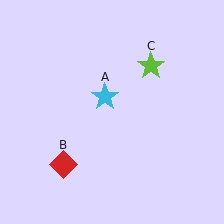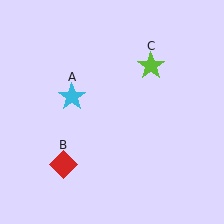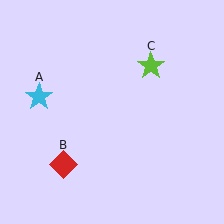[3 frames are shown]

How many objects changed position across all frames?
1 object changed position: cyan star (object A).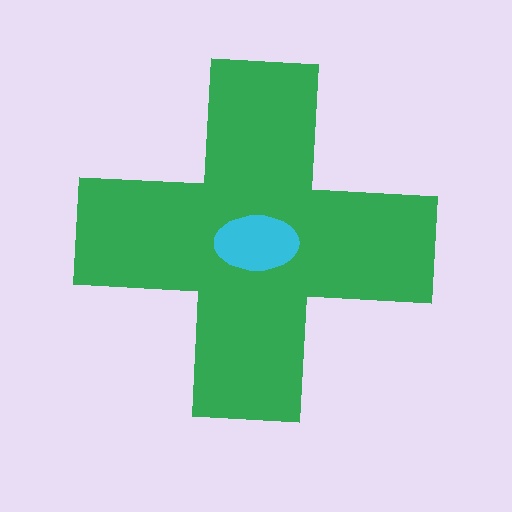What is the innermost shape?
The cyan ellipse.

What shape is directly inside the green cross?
The cyan ellipse.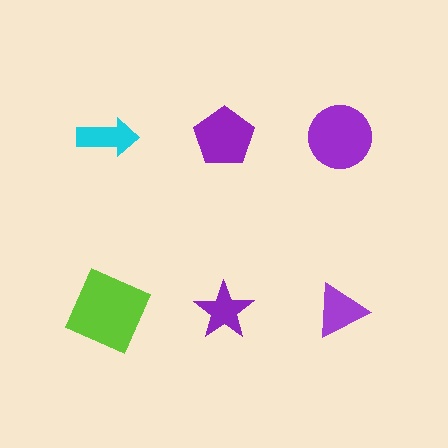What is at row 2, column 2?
A purple star.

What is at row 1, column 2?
A purple pentagon.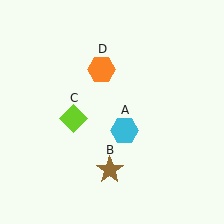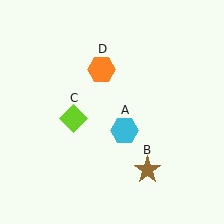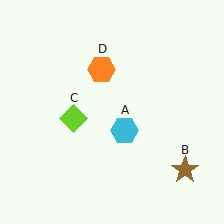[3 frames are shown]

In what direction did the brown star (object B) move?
The brown star (object B) moved right.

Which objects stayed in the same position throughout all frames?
Cyan hexagon (object A) and lime diamond (object C) and orange hexagon (object D) remained stationary.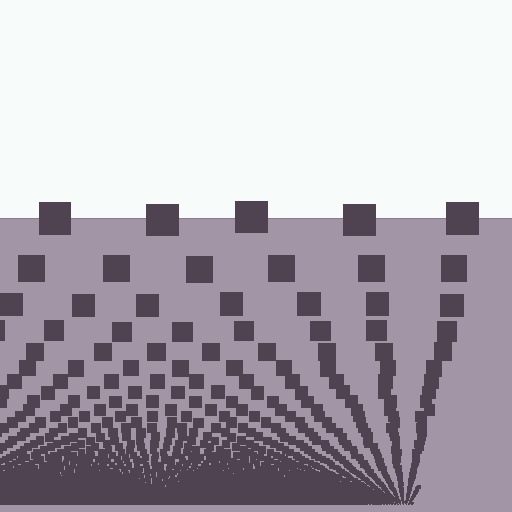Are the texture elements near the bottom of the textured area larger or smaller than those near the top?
Smaller. The gradient is inverted — elements near the bottom are smaller and denser.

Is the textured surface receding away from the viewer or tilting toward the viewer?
The surface appears to tilt toward the viewer. Texture elements get larger and sparser toward the top.